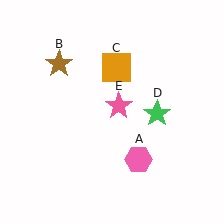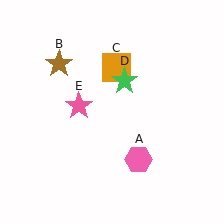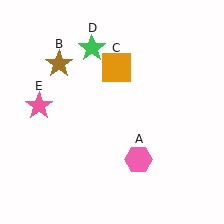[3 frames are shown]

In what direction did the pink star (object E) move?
The pink star (object E) moved left.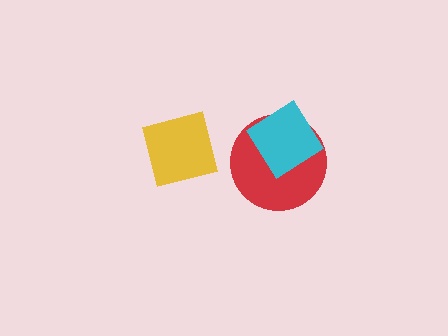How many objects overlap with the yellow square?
0 objects overlap with the yellow square.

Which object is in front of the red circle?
The cyan diamond is in front of the red circle.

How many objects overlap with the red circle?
1 object overlaps with the red circle.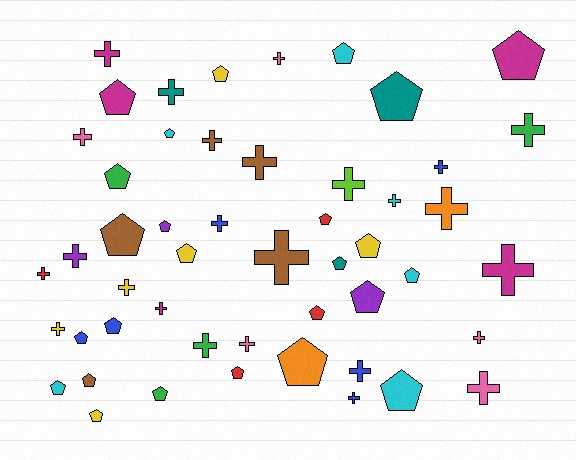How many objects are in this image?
There are 50 objects.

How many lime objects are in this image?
There is 1 lime object.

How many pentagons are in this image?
There are 25 pentagons.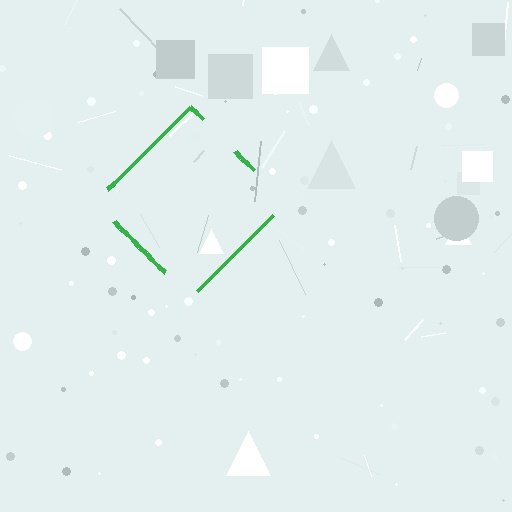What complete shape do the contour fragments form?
The contour fragments form a diamond.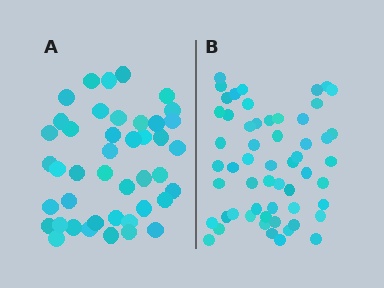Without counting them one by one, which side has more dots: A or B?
Region B (the right region) has more dots.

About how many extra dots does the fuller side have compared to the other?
Region B has approximately 15 more dots than region A.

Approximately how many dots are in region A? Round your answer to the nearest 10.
About 40 dots. (The exact count is 43, which rounds to 40.)